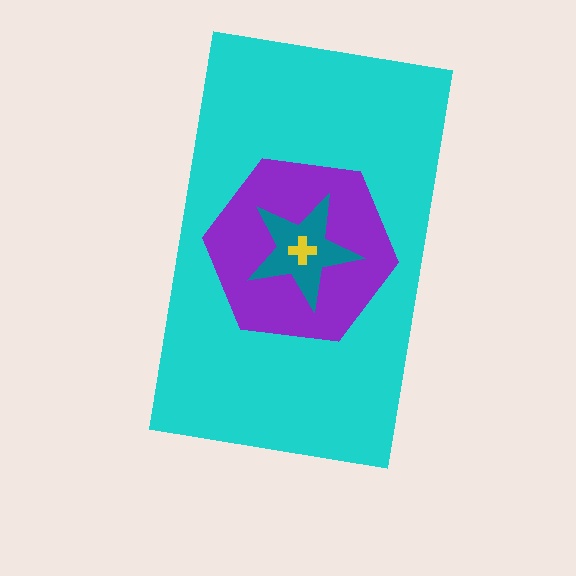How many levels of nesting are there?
4.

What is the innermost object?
The yellow cross.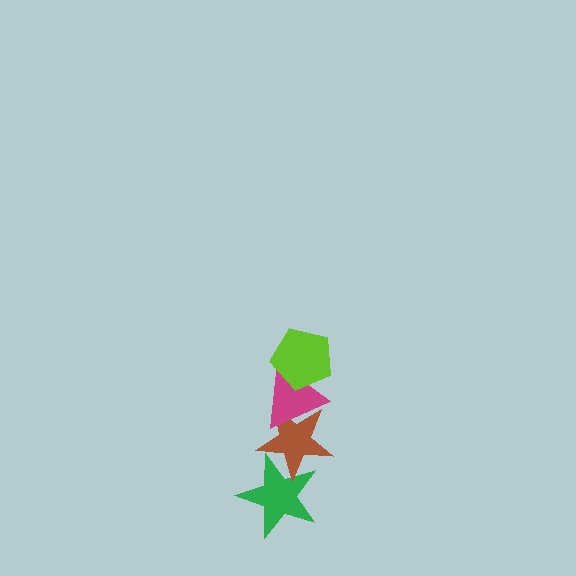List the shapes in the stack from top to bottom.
From top to bottom: the lime pentagon, the magenta triangle, the brown star, the green star.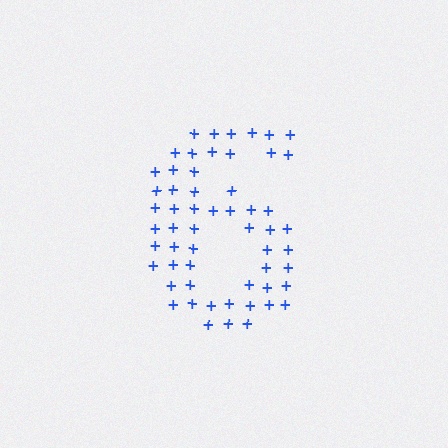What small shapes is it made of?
It is made of small plus signs.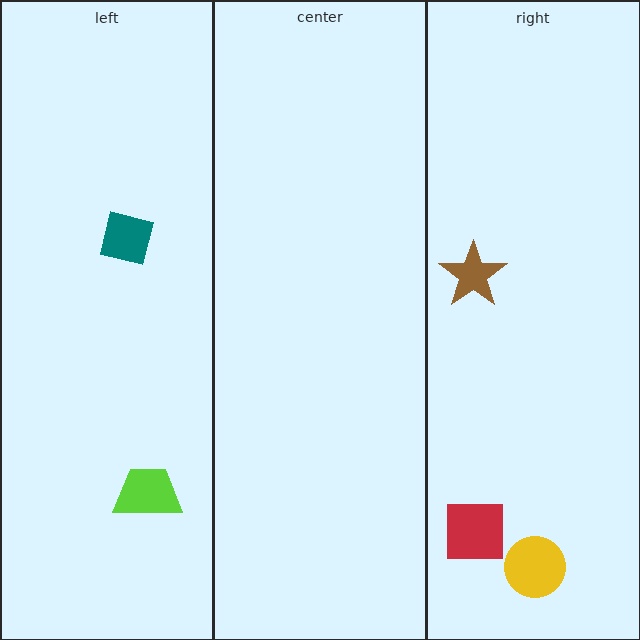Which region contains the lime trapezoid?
The left region.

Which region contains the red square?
The right region.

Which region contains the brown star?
The right region.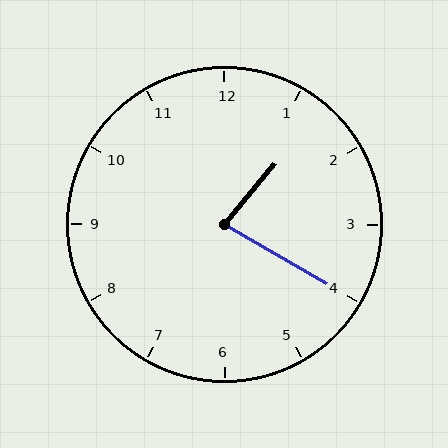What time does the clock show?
1:20.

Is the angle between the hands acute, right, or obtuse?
It is acute.